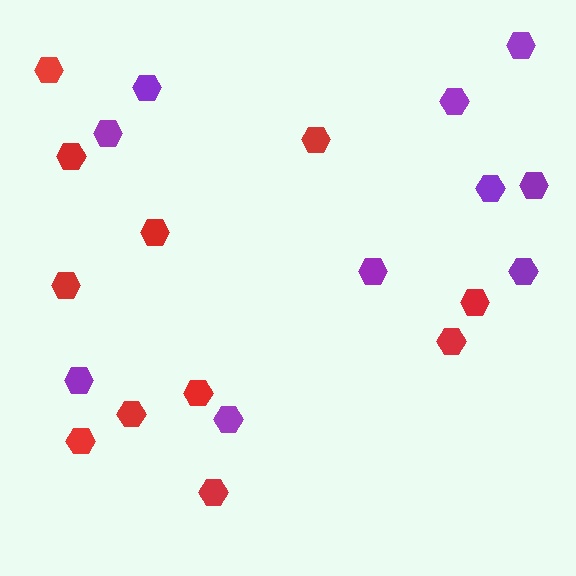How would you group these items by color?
There are 2 groups: one group of red hexagons (11) and one group of purple hexagons (10).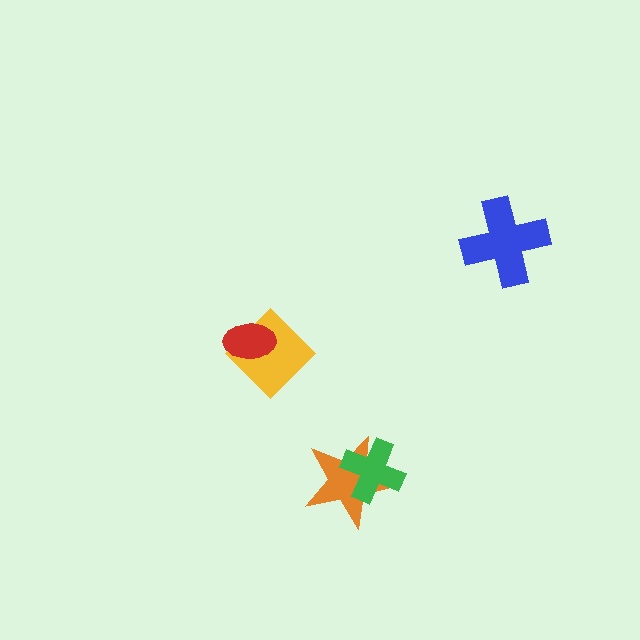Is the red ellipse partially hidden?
No, no other shape covers it.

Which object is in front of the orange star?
The green cross is in front of the orange star.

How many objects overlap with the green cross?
1 object overlaps with the green cross.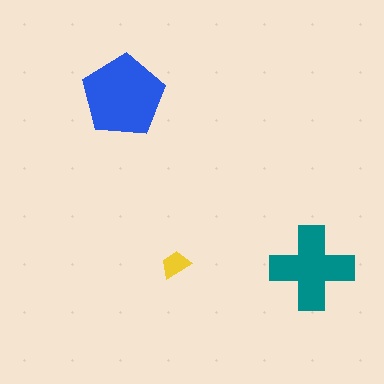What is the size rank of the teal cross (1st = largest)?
2nd.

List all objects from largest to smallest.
The blue pentagon, the teal cross, the yellow trapezoid.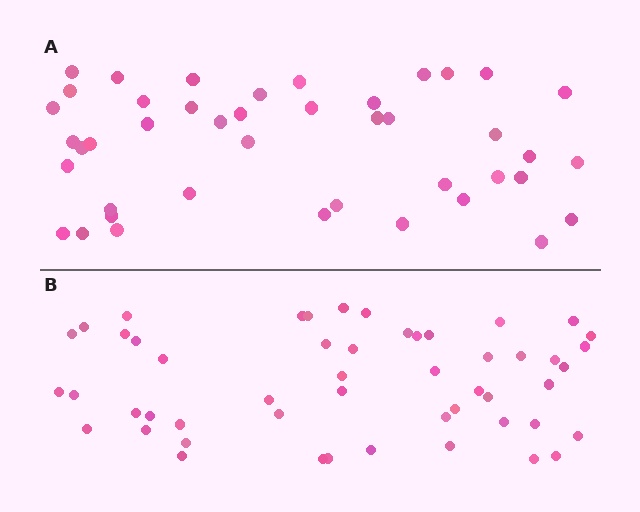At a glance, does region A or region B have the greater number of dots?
Region B (the bottom region) has more dots.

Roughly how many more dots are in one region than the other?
Region B has roughly 8 or so more dots than region A.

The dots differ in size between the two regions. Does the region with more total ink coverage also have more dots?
No. Region A has more total ink coverage because its dots are larger, but region B actually contains more individual dots. Total area can be misleading — the number of items is what matters here.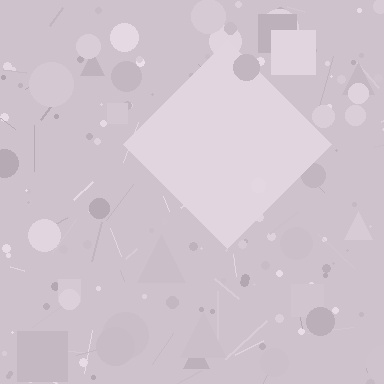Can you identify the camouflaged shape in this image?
The camouflaged shape is a diamond.